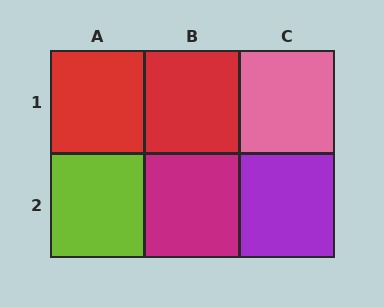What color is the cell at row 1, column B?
Red.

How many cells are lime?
1 cell is lime.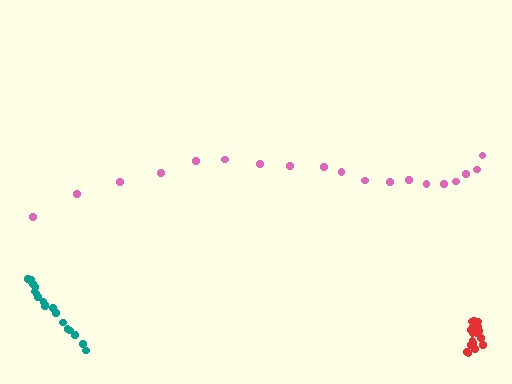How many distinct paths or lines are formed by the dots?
There are 3 distinct paths.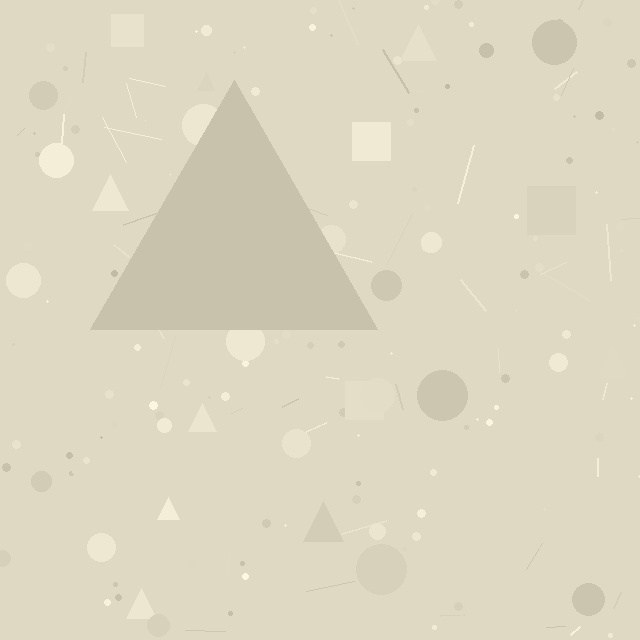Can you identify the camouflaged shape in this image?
The camouflaged shape is a triangle.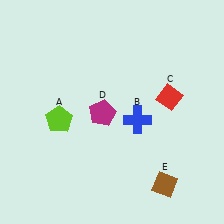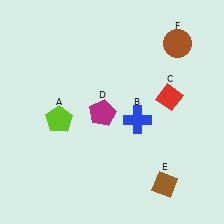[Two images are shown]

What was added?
A brown circle (F) was added in Image 2.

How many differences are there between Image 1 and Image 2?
There is 1 difference between the two images.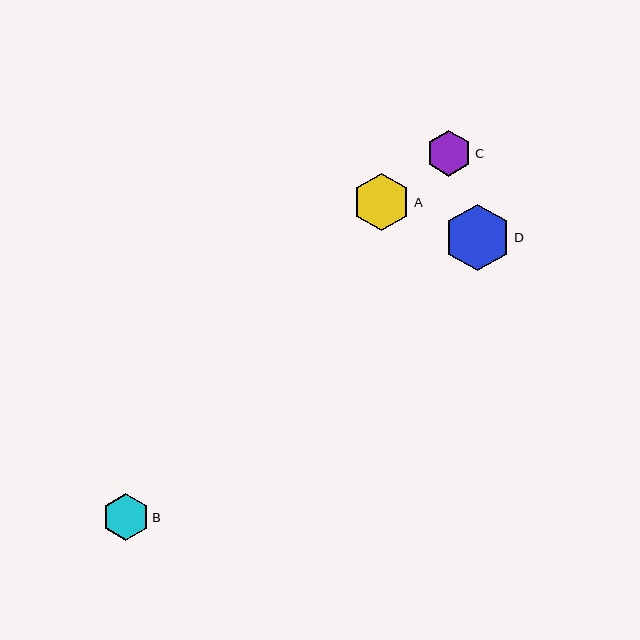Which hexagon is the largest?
Hexagon D is the largest with a size of approximately 66 pixels.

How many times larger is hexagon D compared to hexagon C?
Hexagon D is approximately 1.5 times the size of hexagon C.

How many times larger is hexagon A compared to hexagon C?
Hexagon A is approximately 1.3 times the size of hexagon C.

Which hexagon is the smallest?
Hexagon C is the smallest with a size of approximately 46 pixels.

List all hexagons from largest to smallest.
From largest to smallest: D, A, B, C.